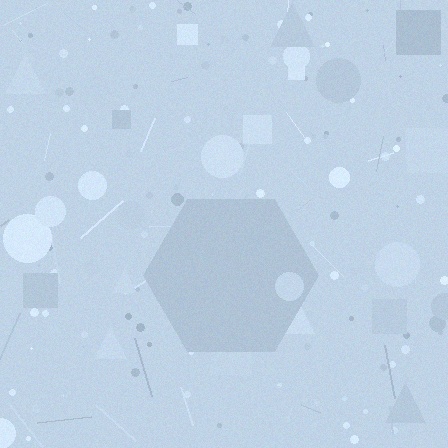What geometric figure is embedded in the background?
A hexagon is embedded in the background.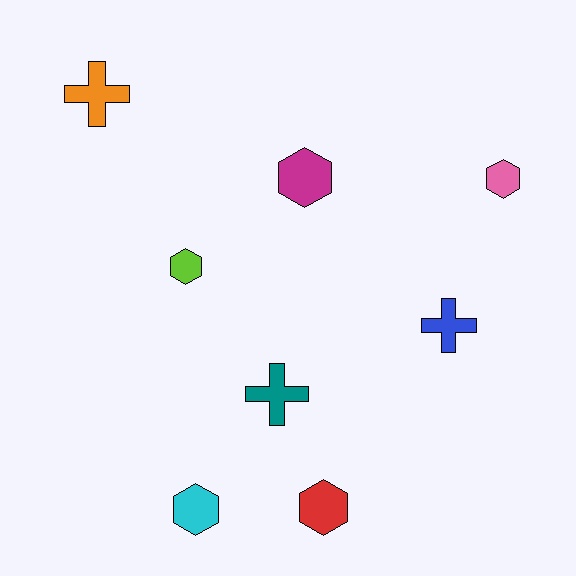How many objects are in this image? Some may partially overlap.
There are 8 objects.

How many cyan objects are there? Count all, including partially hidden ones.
There is 1 cyan object.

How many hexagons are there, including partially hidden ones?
There are 5 hexagons.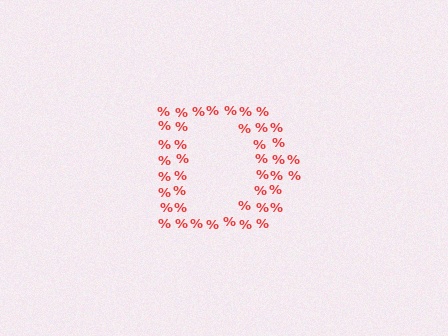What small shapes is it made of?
It is made of small percent signs.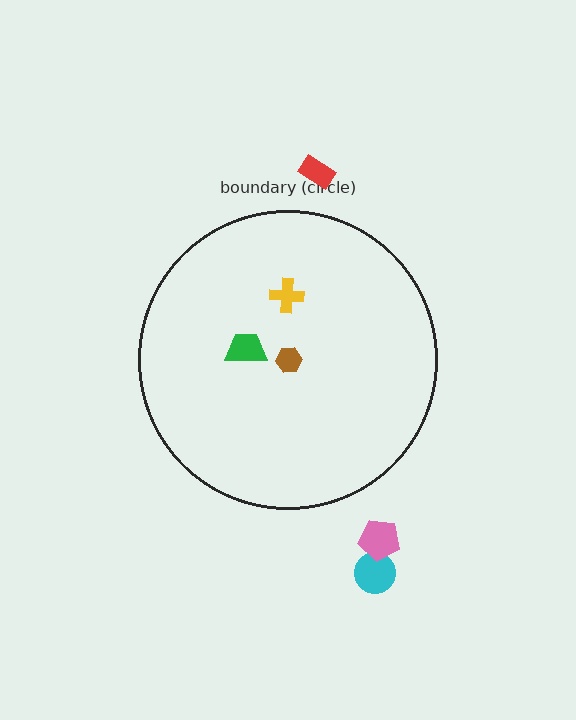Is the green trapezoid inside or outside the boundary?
Inside.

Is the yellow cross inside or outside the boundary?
Inside.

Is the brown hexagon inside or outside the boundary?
Inside.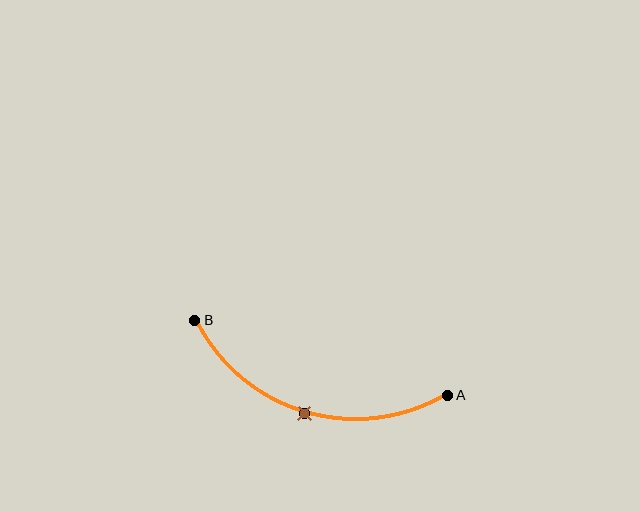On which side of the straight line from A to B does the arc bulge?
The arc bulges below the straight line connecting A and B.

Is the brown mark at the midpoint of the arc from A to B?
Yes. The brown mark lies on the arc at equal arc-length from both A and B — it is the arc midpoint.